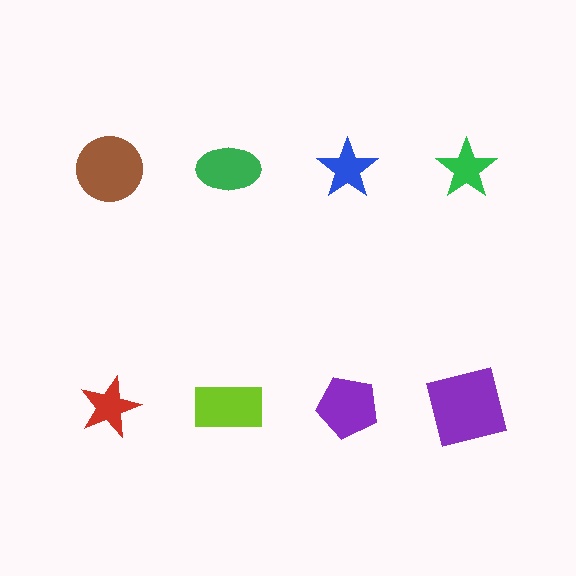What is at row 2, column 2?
A lime rectangle.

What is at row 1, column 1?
A brown circle.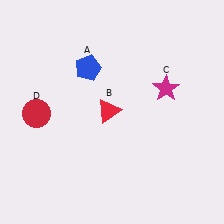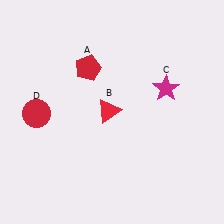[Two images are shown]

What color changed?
The pentagon (A) changed from blue in Image 1 to red in Image 2.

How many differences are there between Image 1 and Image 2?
There is 1 difference between the two images.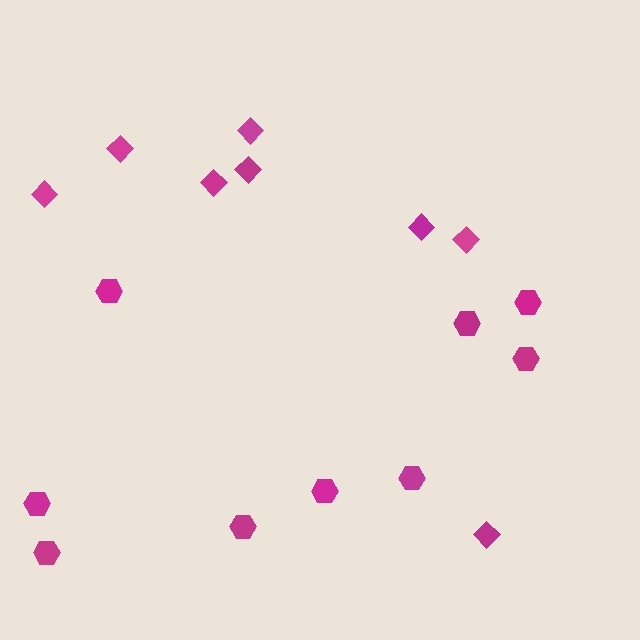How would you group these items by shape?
There are 2 groups: one group of hexagons (9) and one group of diamonds (8).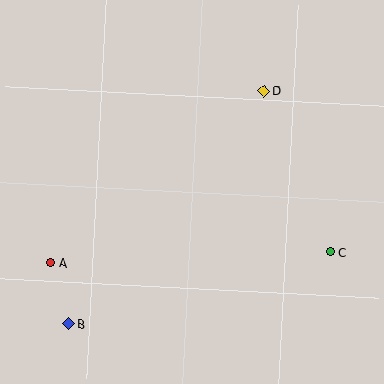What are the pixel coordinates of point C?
Point C is at (330, 252).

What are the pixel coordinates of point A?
Point A is at (51, 263).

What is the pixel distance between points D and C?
The distance between D and C is 175 pixels.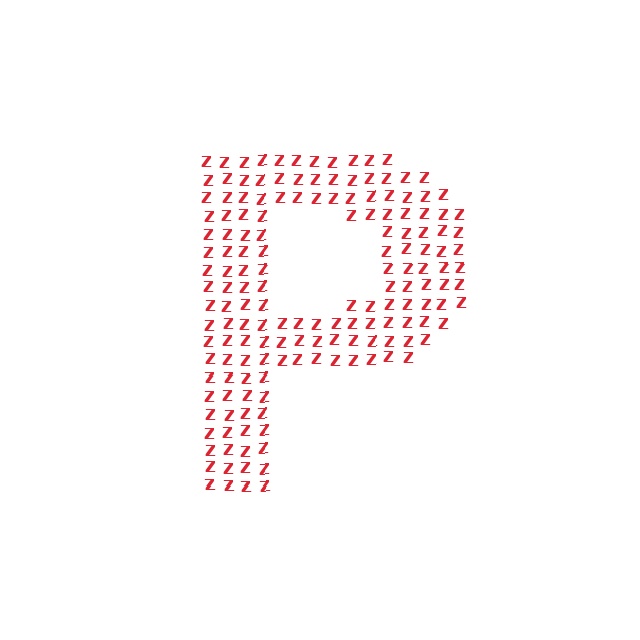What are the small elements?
The small elements are letter Z's.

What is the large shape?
The large shape is the letter P.